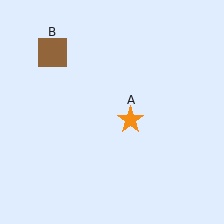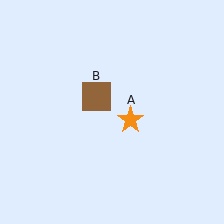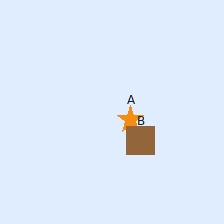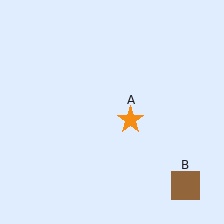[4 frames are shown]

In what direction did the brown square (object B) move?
The brown square (object B) moved down and to the right.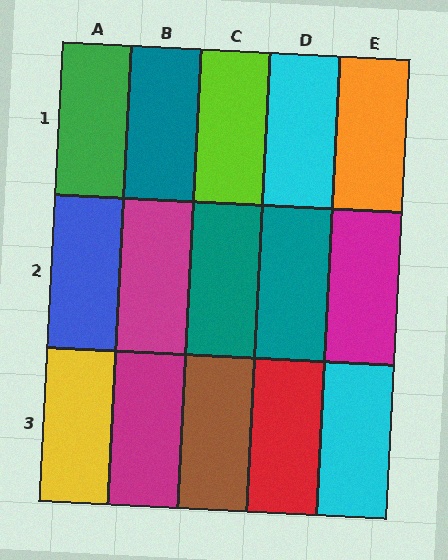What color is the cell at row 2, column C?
Teal.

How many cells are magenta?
3 cells are magenta.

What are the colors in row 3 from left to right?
Yellow, magenta, brown, red, cyan.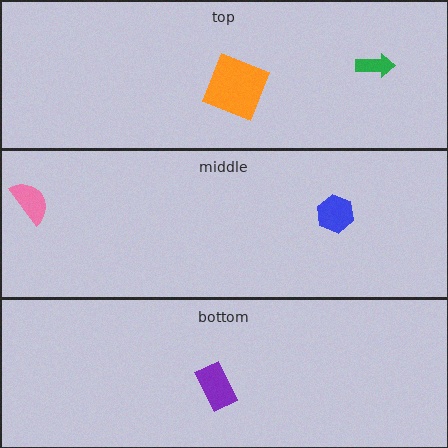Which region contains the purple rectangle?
The bottom region.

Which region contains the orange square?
The top region.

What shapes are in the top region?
The orange square, the green arrow.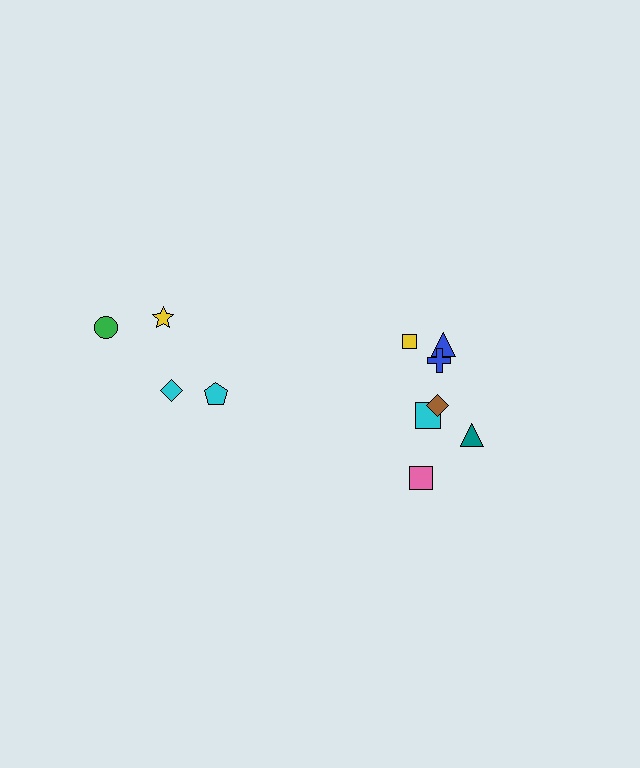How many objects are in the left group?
There are 4 objects.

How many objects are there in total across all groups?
There are 11 objects.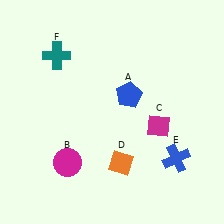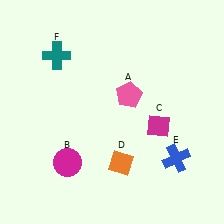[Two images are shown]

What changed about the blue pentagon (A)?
In Image 1, A is blue. In Image 2, it changed to pink.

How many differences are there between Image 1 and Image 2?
There is 1 difference between the two images.